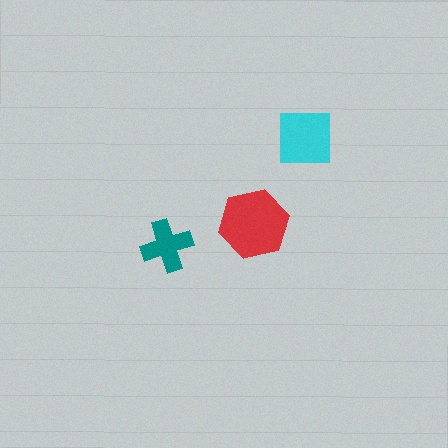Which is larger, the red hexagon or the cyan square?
The red hexagon.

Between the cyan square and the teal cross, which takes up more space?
The cyan square.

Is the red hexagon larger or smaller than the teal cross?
Larger.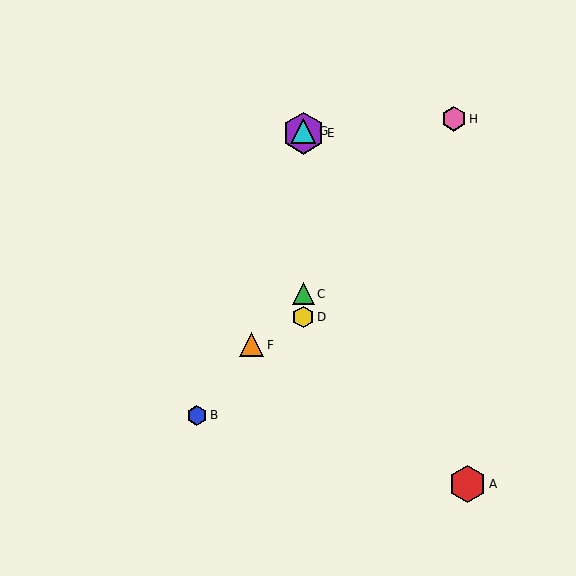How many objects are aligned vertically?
4 objects (C, D, E, G) are aligned vertically.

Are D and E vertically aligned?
Yes, both are at x≈303.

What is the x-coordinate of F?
Object F is at x≈252.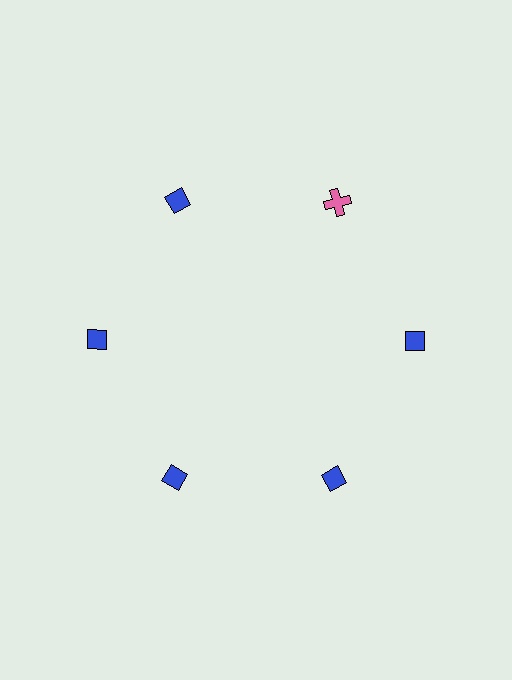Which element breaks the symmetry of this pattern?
The pink cross at roughly the 1 o'clock position breaks the symmetry. All other shapes are blue diamonds.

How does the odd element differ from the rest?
It differs in both color (pink instead of blue) and shape (cross instead of diamond).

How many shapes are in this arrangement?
There are 6 shapes arranged in a ring pattern.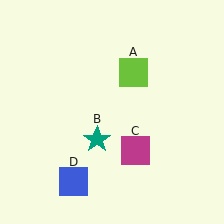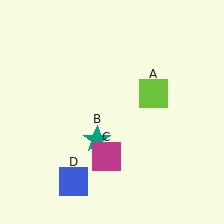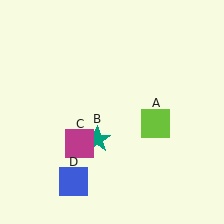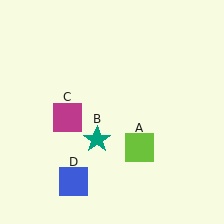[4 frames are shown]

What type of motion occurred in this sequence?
The lime square (object A), magenta square (object C) rotated clockwise around the center of the scene.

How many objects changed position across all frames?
2 objects changed position: lime square (object A), magenta square (object C).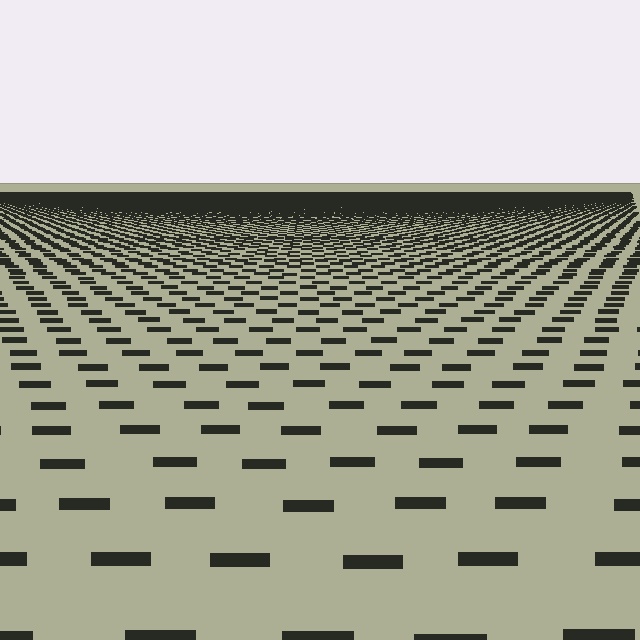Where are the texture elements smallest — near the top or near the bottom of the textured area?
Near the top.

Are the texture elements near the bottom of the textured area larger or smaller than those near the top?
Larger. Near the bottom, elements are closer to the viewer and appear at a bigger on-screen size.